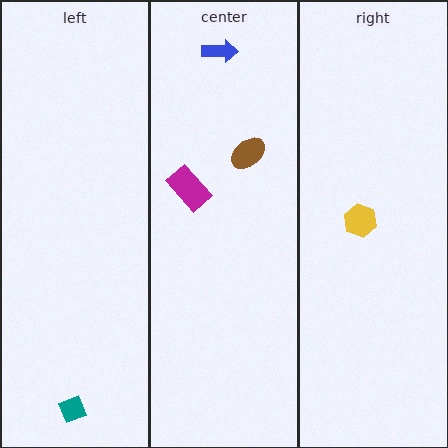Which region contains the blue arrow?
The center region.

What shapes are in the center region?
The magenta rectangle, the brown ellipse, the blue arrow.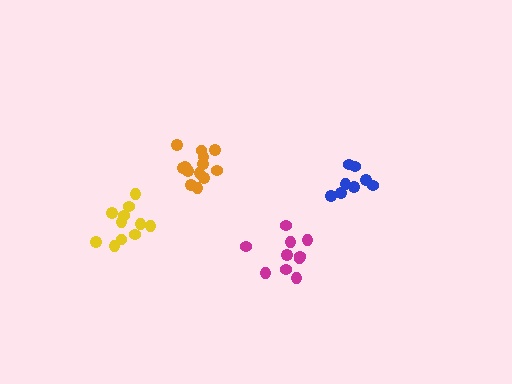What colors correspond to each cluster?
The clusters are colored: magenta, blue, orange, yellow.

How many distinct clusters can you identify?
There are 4 distinct clusters.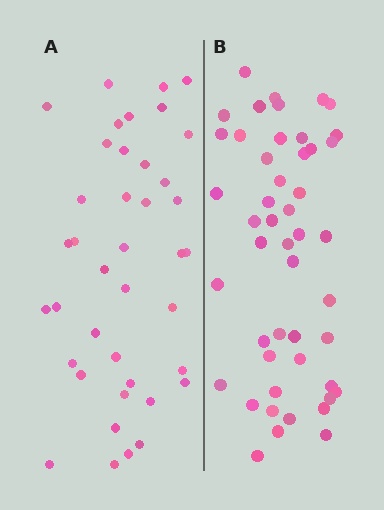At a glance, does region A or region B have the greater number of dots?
Region B (the right region) has more dots.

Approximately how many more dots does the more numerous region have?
Region B has roughly 8 or so more dots than region A.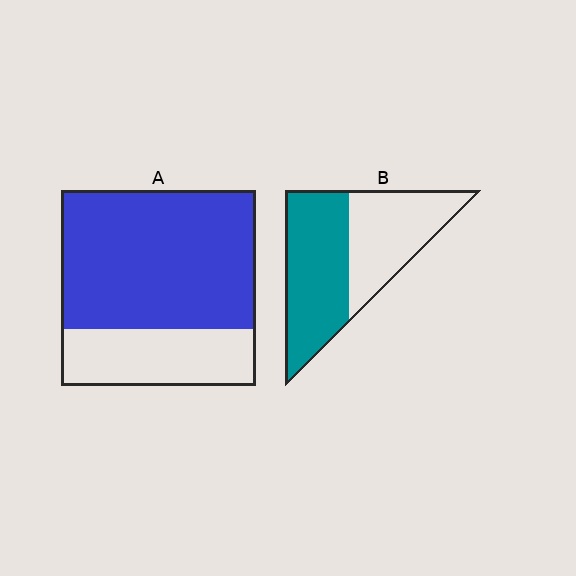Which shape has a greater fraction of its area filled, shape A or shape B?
Shape A.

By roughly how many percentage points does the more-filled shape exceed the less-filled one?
By roughly 15 percentage points (A over B).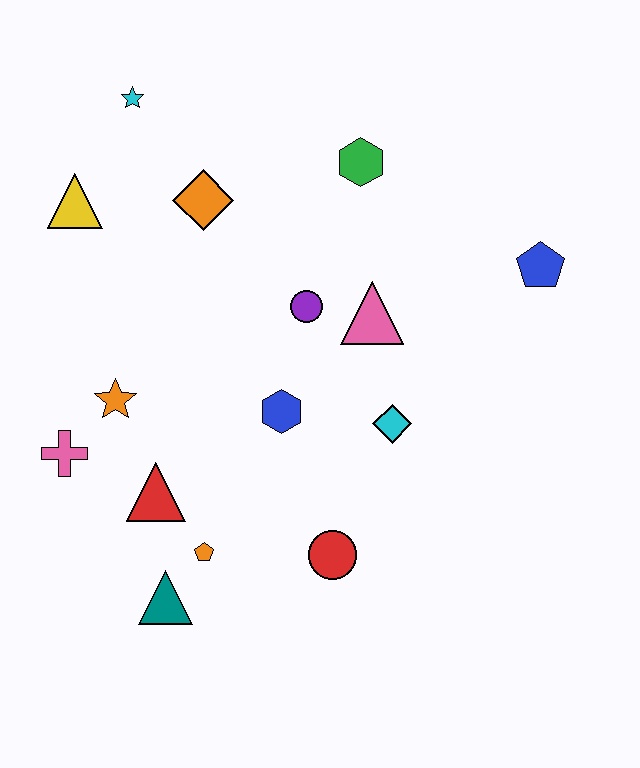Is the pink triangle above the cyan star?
No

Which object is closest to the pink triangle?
The purple circle is closest to the pink triangle.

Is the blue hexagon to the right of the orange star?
Yes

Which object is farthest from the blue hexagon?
The cyan star is farthest from the blue hexagon.